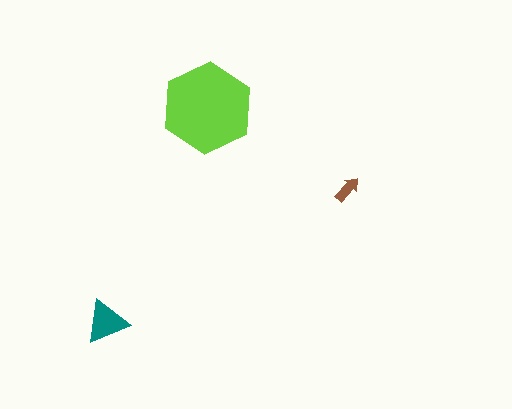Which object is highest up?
The lime hexagon is topmost.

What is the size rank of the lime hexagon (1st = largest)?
1st.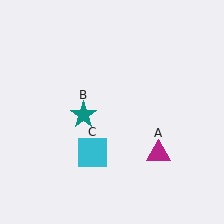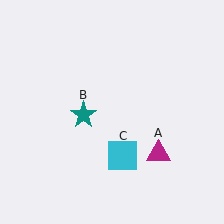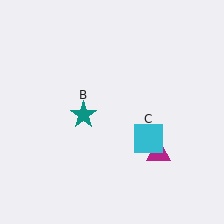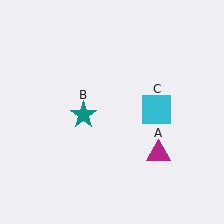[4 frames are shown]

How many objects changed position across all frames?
1 object changed position: cyan square (object C).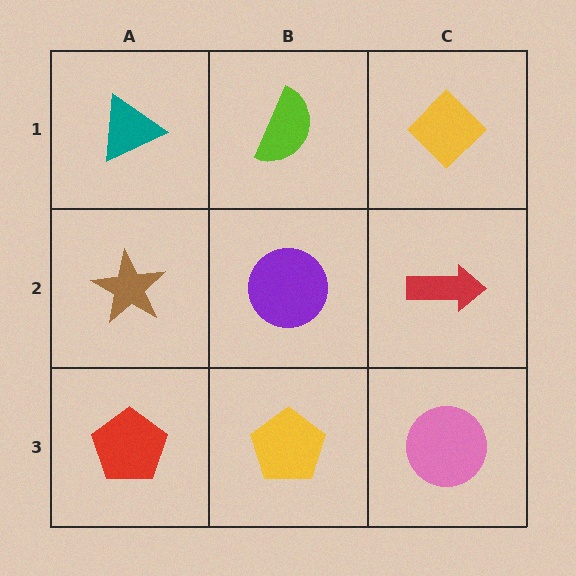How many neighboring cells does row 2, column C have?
3.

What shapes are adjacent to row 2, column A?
A teal triangle (row 1, column A), a red pentagon (row 3, column A), a purple circle (row 2, column B).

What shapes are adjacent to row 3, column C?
A red arrow (row 2, column C), a yellow pentagon (row 3, column B).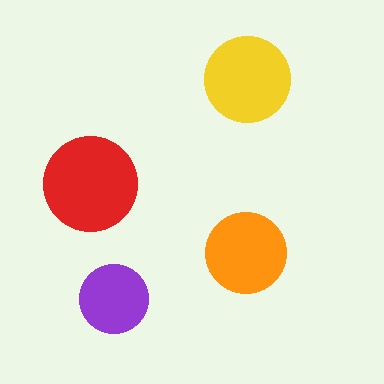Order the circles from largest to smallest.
the red one, the yellow one, the orange one, the purple one.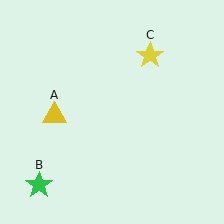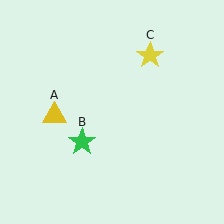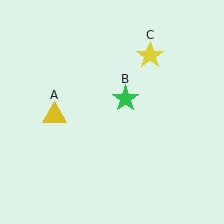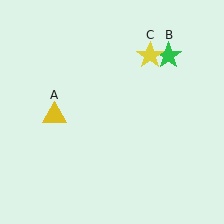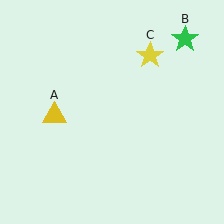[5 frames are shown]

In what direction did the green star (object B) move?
The green star (object B) moved up and to the right.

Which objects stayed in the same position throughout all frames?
Yellow triangle (object A) and yellow star (object C) remained stationary.